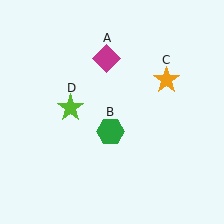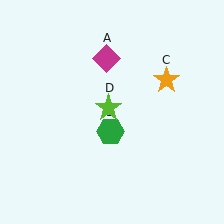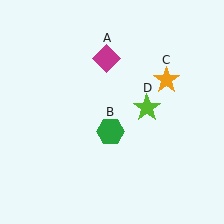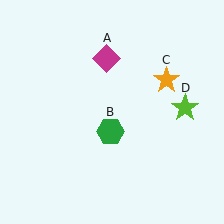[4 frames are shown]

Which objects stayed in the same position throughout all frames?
Magenta diamond (object A) and green hexagon (object B) and orange star (object C) remained stationary.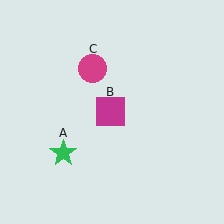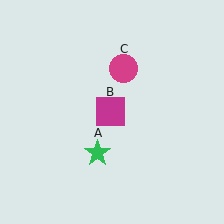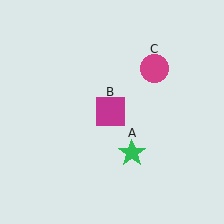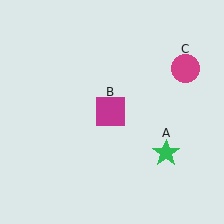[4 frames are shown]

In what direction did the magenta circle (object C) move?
The magenta circle (object C) moved right.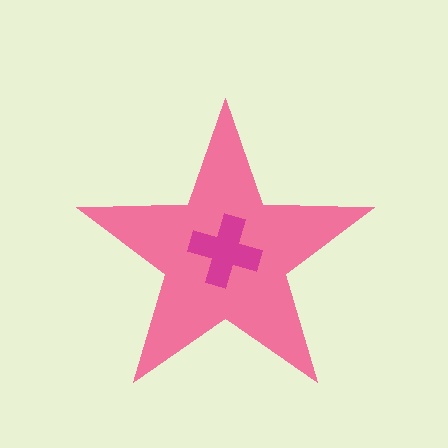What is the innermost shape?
The magenta cross.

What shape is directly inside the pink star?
The magenta cross.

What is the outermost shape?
The pink star.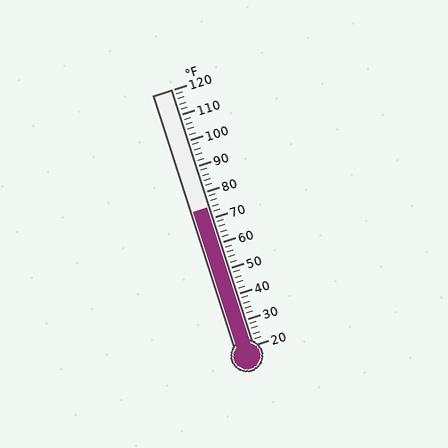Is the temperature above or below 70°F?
The temperature is above 70°F.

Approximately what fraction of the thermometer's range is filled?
The thermometer is filled to approximately 55% of its range.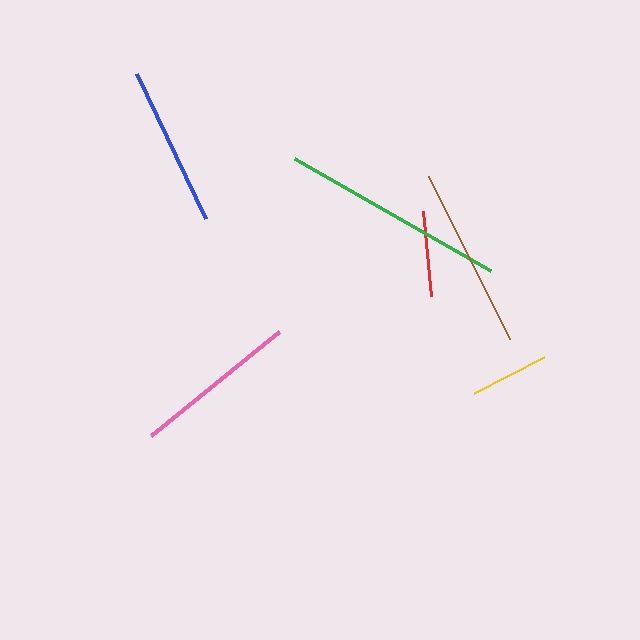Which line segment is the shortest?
The yellow line is the shortest at approximately 79 pixels.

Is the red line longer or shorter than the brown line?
The brown line is longer than the red line.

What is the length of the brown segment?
The brown segment is approximately 181 pixels long.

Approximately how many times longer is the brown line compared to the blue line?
The brown line is approximately 1.1 times the length of the blue line.